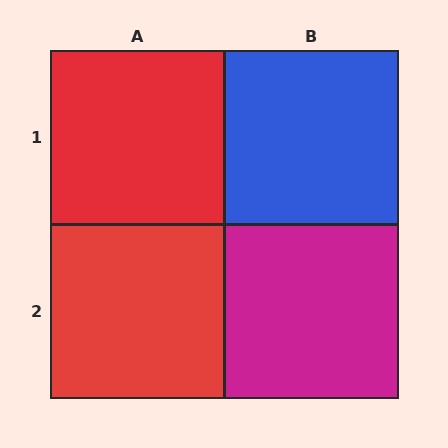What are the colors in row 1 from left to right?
Red, blue.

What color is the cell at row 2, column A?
Red.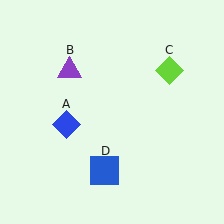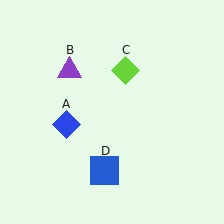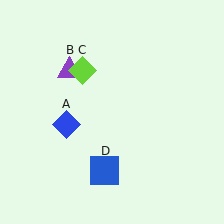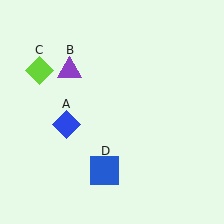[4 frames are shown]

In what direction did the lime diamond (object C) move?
The lime diamond (object C) moved left.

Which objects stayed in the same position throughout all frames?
Blue diamond (object A) and purple triangle (object B) and blue square (object D) remained stationary.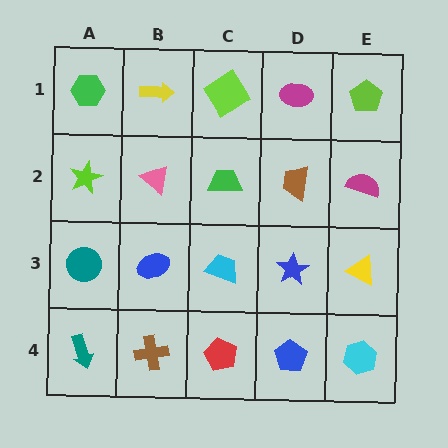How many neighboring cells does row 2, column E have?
3.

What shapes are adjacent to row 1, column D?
A brown trapezoid (row 2, column D), a lime diamond (row 1, column C), a lime pentagon (row 1, column E).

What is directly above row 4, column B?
A blue ellipse.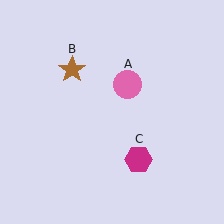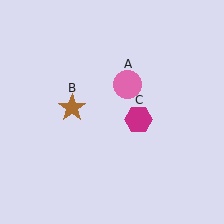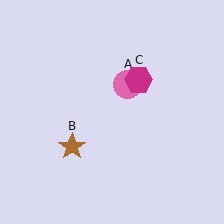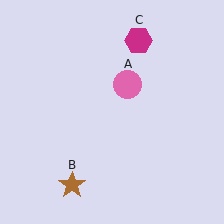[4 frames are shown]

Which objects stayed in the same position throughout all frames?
Pink circle (object A) remained stationary.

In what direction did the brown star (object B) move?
The brown star (object B) moved down.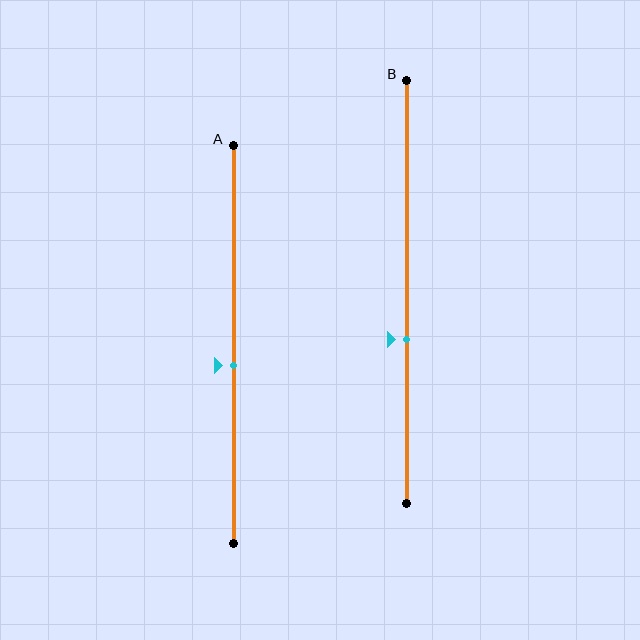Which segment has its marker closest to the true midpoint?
Segment A has its marker closest to the true midpoint.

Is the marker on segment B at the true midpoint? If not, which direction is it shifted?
No, the marker on segment B is shifted downward by about 11% of the segment length.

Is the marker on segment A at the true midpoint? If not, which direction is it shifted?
No, the marker on segment A is shifted downward by about 5% of the segment length.